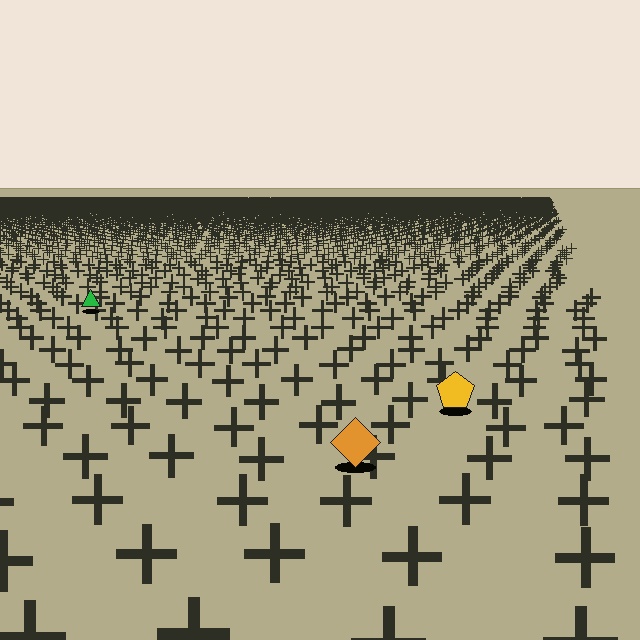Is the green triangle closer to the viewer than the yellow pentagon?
No. The yellow pentagon is closer — you can tell from the texture gradient: the ground texture is coarser near it.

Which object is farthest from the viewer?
The green triangle is farthest from the viewer. It appears smaller and the ground texture around it is denser.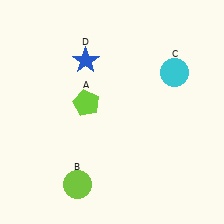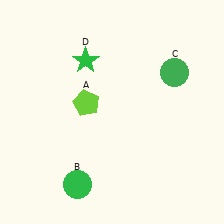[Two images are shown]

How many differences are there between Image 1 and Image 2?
There are 3 differences between the two images.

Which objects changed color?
B changed from lime to green. C changed from cyan to green. D changed from blue to green.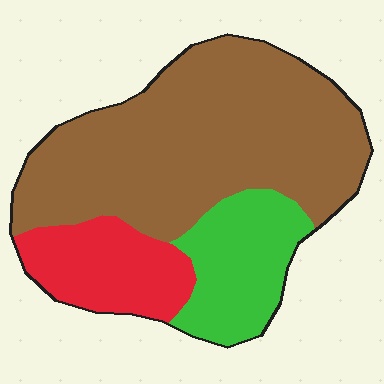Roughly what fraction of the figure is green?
Green takes up about one fifth (1/5) of the figure.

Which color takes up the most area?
Brown, at roughly 65%.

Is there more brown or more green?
Brown.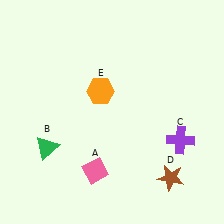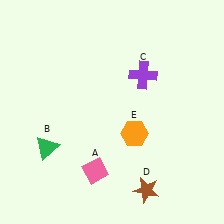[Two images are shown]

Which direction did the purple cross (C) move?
The purple cross (C) moved up.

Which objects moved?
The objects that moved are: the purple cross (C), the brown star (D), the orange hexagon (E).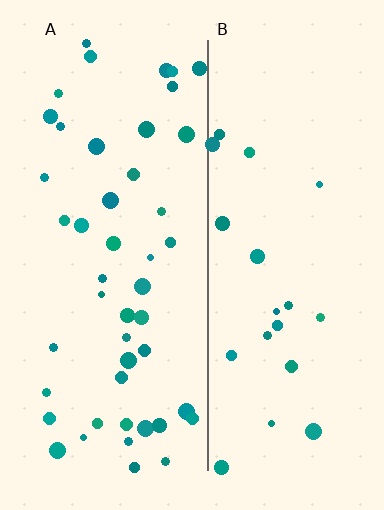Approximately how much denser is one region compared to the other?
Approximately 2.3× — region A over region B.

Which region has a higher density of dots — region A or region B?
A (the left).